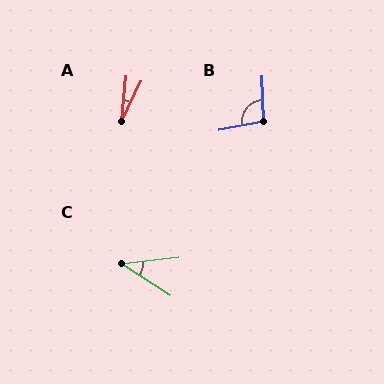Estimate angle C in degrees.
Approximately 39 degrees.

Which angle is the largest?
B, at approximately 99 degrees.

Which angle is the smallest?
A, at approximately 20 degrees.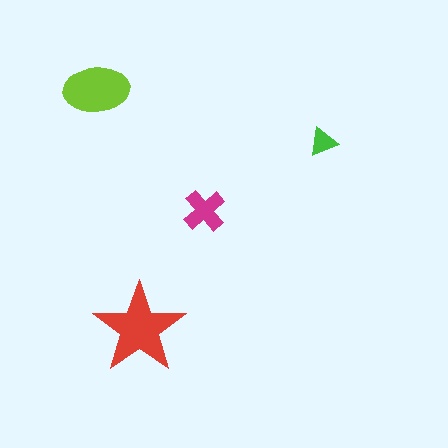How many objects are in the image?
There are 4 objects in the image.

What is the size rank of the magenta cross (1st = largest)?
3rd.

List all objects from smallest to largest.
The green triangle, the magenta cross, the lime ellipse, the red star.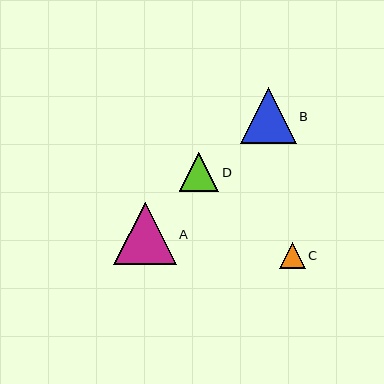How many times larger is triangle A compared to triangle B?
Triangle A is approximately 1.1 times the size of triangle B.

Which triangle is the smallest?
Triangle C is the smallest with a size of approximately 25 pixels.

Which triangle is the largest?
Triangle A is the largest with a size of approximately 62 pixels.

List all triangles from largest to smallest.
From largest to smallest: A, B, D, C.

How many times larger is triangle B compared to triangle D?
Triangle B is approximately 1.4 times the size of triangle D.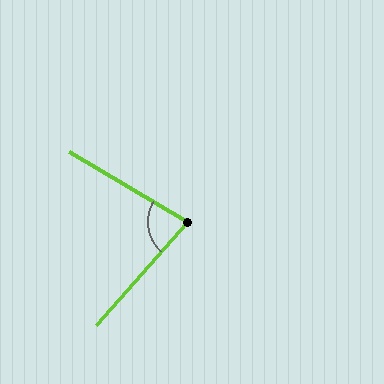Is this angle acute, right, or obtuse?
It is acute.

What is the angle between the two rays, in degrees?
Approximately 79 degrees.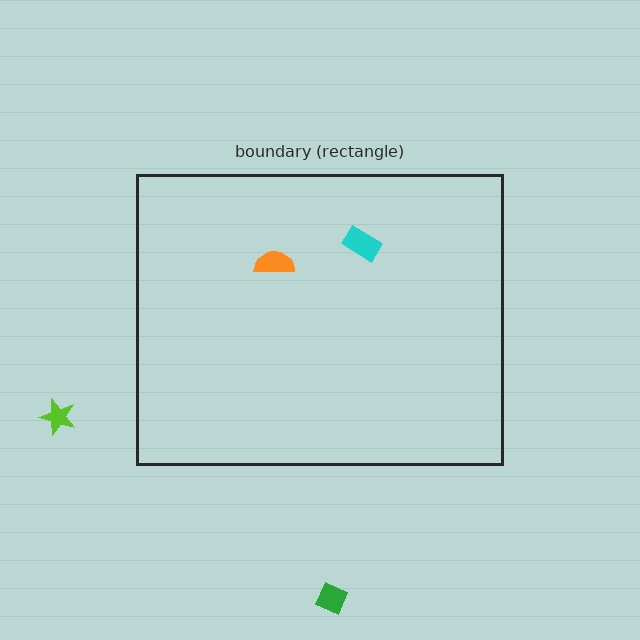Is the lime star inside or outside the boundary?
Outside.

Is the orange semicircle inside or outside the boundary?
Inside.